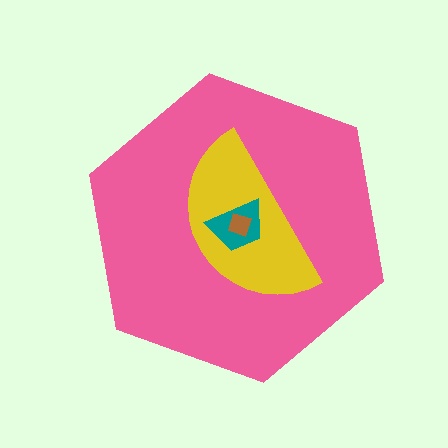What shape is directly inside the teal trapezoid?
The brown diamond.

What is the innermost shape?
The brown diamond.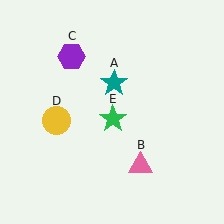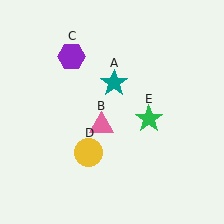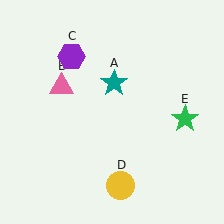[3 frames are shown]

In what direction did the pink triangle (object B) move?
The pink triangle (object B) moved up and to the left.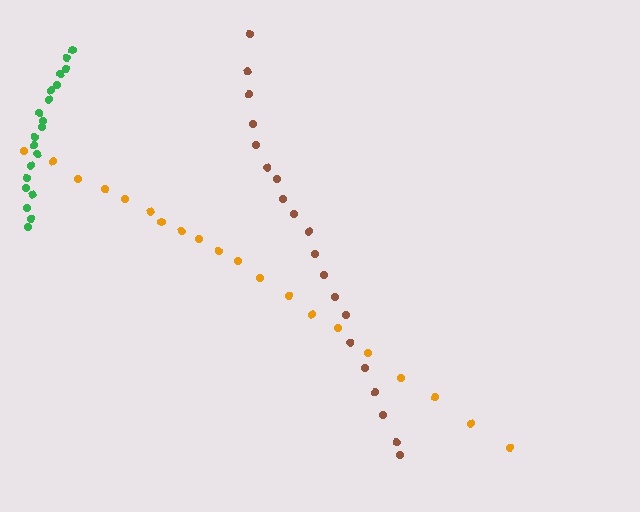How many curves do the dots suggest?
There are 3 distinct paths.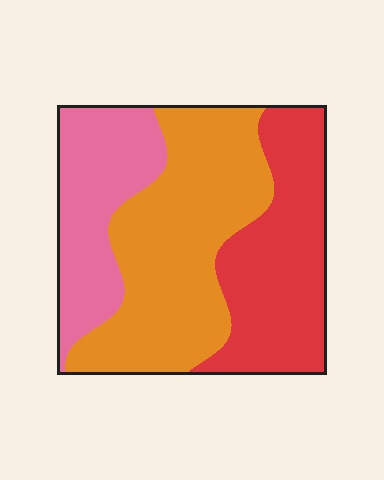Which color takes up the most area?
Orange, at roughly 45%.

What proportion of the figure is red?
Red covers about 30% of the figure.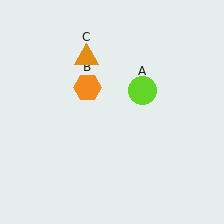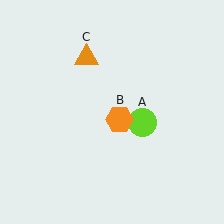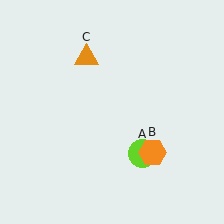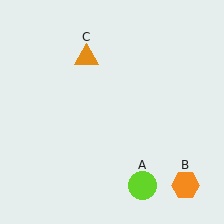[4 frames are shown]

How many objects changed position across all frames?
2 objects changed position: lime circle (object A), orange hexagon (object B).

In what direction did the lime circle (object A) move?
The lime circle (object A) moved down.